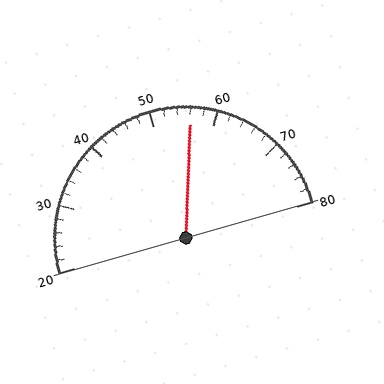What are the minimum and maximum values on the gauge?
The gauge ranges from 20 to 80.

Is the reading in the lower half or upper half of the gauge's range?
The reading is in the upper half of the range (20 to 80).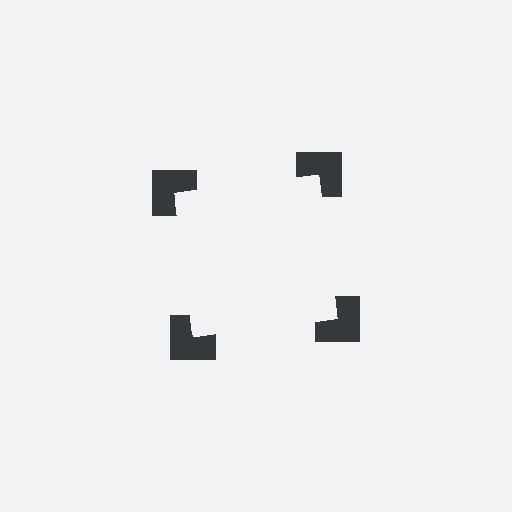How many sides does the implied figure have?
4 sides.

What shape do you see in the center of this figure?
An illusory square — its edges are inferred from the aligned wedge cuts in the notched squares, not physically drawn.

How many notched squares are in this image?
There are 4 — one at each vertex of the illusory square.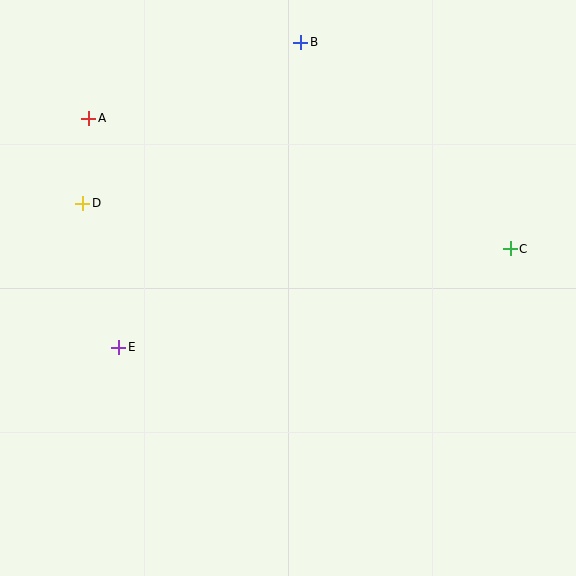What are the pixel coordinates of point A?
Point A is at (89, 118).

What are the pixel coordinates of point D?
Point D is at (83, 203).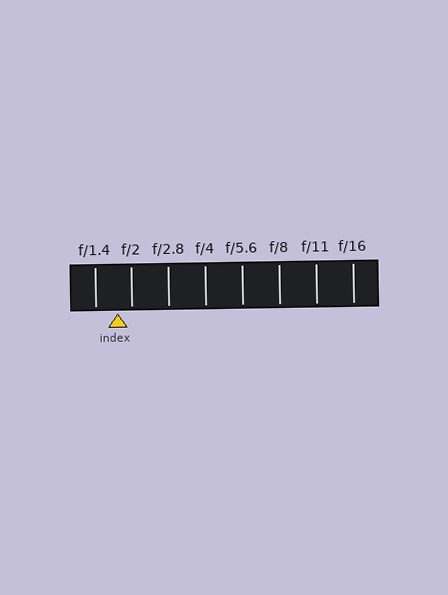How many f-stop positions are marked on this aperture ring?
There are 8 f-stop positions marked.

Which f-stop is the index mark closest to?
The index mark is closest to f/2.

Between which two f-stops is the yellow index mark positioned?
The index mark is between f/1.4 and f/2.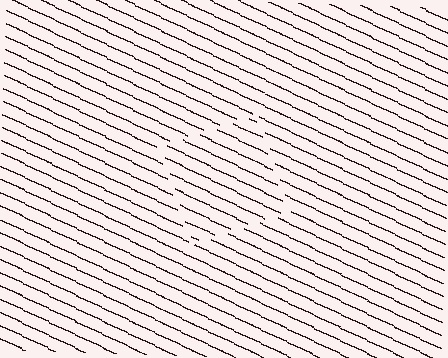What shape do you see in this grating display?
An illusory square. The interior of the shape contains the same grating, shifted by half a period — the contour is defined by the phase discontinuity where line-ends from the inner and outer gratings abut.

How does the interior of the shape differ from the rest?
The interior of the shape contains the same grating, shifted by half a period — the contour is defined by the phase discontinuity where line-ends from the inner and outer gratings abut.